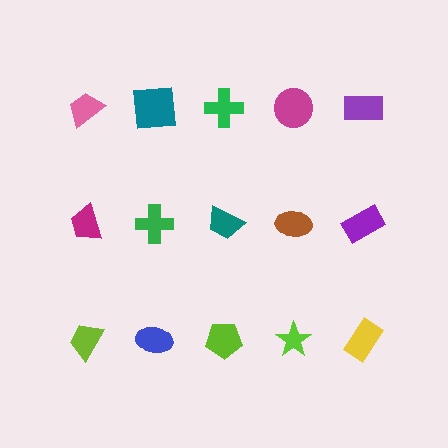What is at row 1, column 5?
A purple rectangle.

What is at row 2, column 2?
A green cross.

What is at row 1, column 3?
A green cross.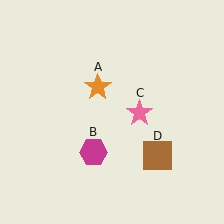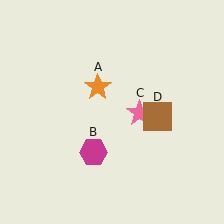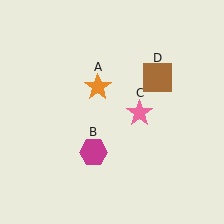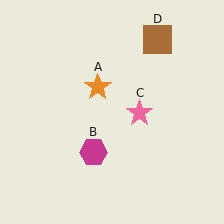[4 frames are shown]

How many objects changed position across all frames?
1 object changed position: brown square (object D).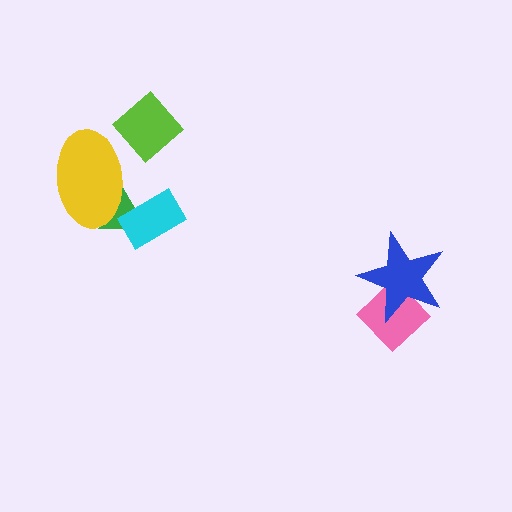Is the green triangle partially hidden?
Yes, it is partially covered by another shape.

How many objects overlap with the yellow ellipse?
1 object overlaps with the yellow ellipse.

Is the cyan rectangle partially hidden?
No, no other shape covers it.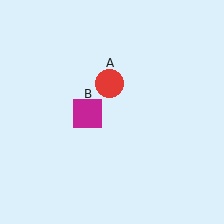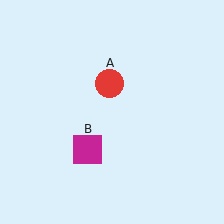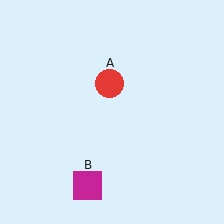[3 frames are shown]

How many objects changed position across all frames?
1 object changed position: magenta square (object B).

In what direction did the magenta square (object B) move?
The magenta square (object B) moved down.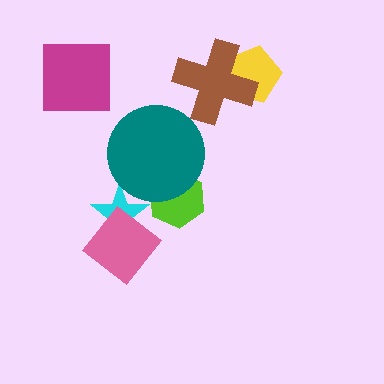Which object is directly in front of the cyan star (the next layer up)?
The teal circle is directly in front of the cyan star.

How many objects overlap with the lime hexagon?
1 object overlaps with the lime hexagon.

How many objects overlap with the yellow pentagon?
1 object overlaps with the yellow pentagon.